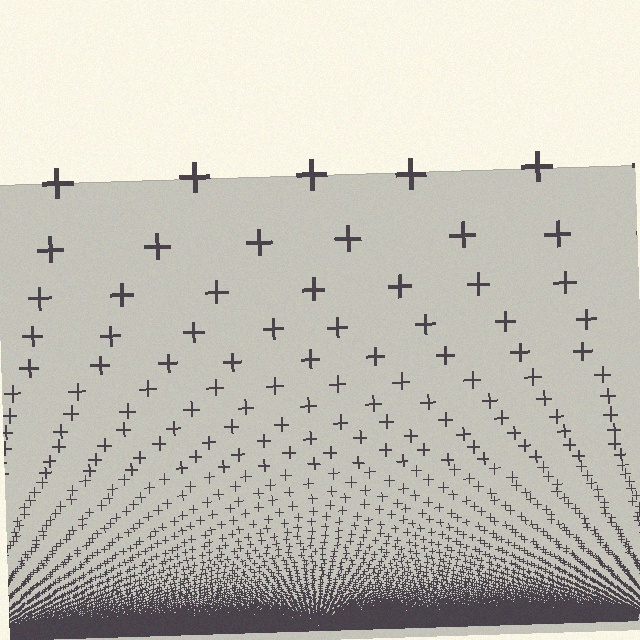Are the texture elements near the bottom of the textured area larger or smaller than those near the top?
Smaller. The gradient is inverted — elements near the bottom are smaller and denser.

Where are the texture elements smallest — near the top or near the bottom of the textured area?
Near the bottom.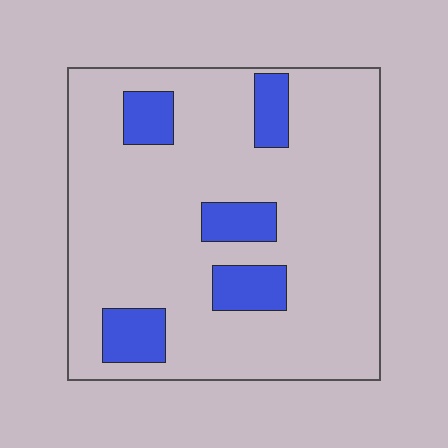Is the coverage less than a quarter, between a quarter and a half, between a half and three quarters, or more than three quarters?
Less than a quarter.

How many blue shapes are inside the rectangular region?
5.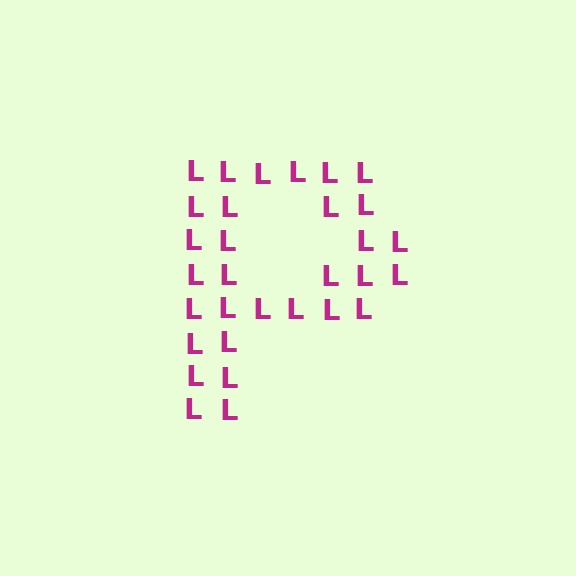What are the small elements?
The small elements are letter L's.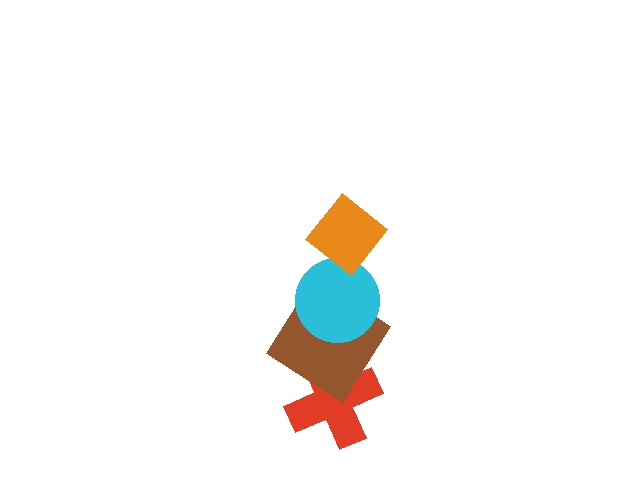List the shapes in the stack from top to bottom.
From top to bottom: the orange diamond, the cyan circle, the brown diamond, the red cross.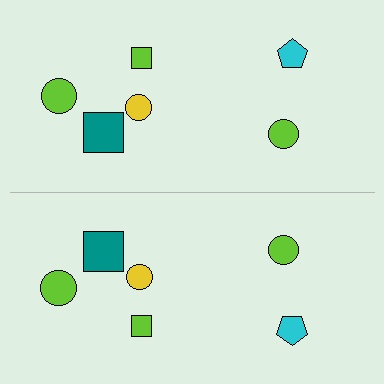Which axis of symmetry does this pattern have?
The pattern has a horizontal axis of symmetry running through the center of the image.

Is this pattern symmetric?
Yes, this pattern has bilateral (reflection) symmetry.